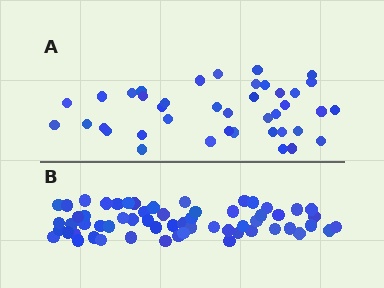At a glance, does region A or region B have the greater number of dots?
Region B (the bottom region) has more dots.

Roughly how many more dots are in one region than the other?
Region B has approximately 20 more dots than region A.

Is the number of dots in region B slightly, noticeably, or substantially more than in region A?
Region B has substantially more. The ratio is roughly 1.5 to 1.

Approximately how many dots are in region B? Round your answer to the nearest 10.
About 60 dots.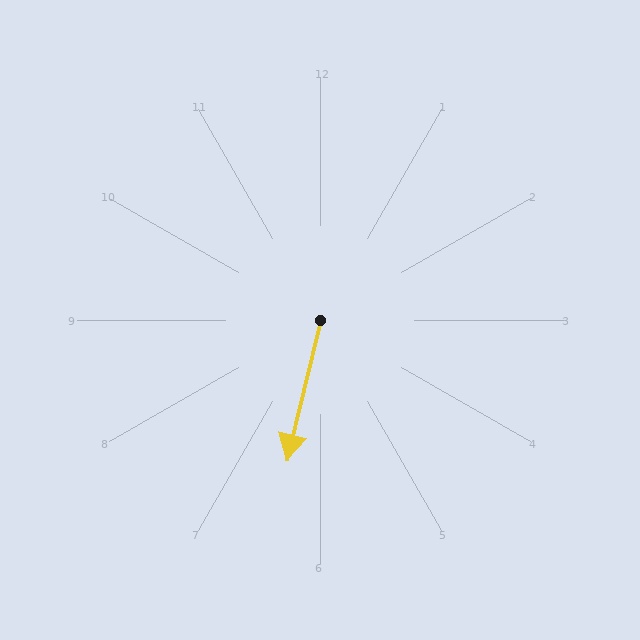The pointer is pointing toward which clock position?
Roughly 6 o'clock.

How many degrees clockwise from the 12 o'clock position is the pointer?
Approximately 194 degrees.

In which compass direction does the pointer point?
South.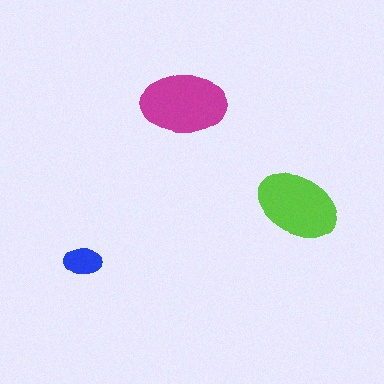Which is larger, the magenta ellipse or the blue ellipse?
The magenta one.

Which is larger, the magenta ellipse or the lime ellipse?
The magenta one.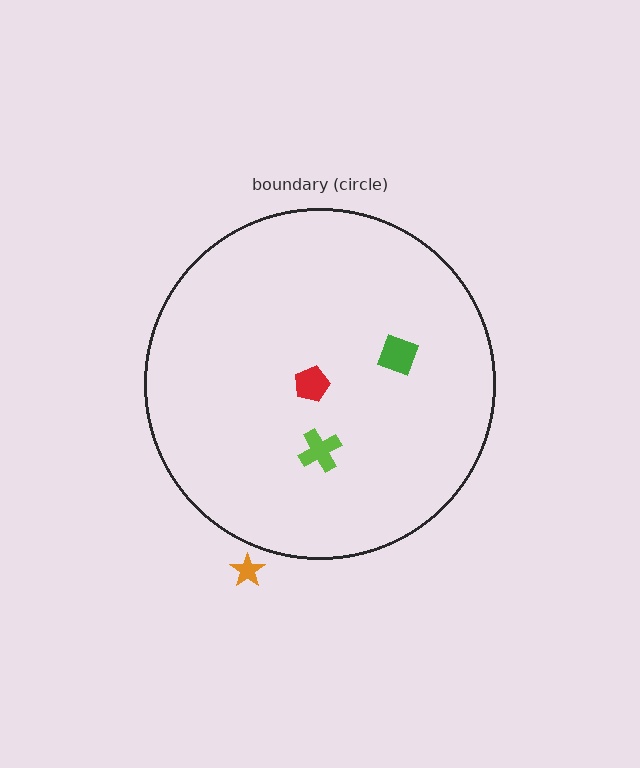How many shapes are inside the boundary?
3 inside, 1 outside.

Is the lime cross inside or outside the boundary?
Inside.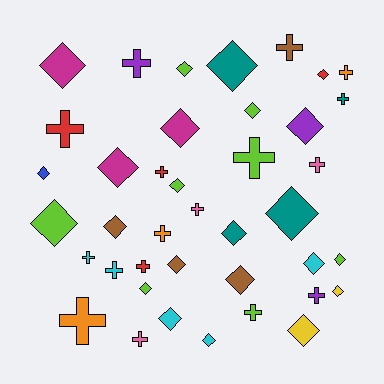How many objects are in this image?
There are 40 objects.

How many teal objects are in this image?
There are 4 teal objects.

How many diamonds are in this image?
There are 23 diamonds.